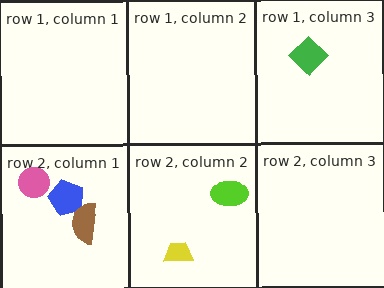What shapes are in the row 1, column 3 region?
The green diamond.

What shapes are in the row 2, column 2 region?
The lime ellipse, the yellow trapezoid.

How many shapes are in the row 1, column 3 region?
1.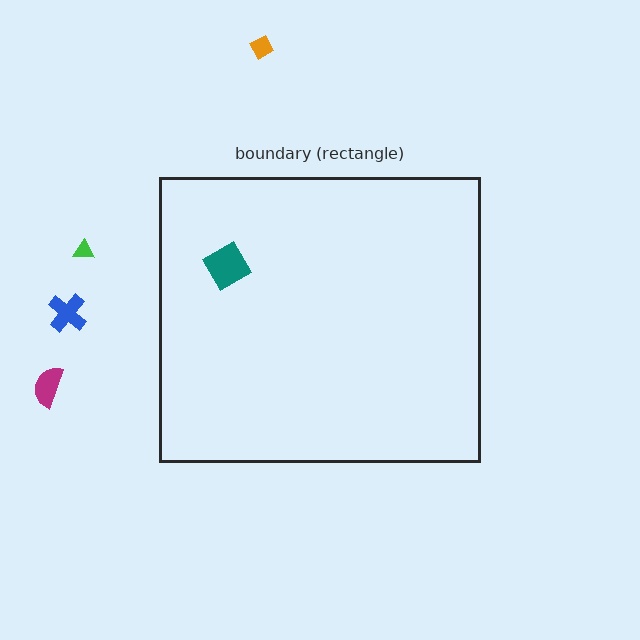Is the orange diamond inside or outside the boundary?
Outside.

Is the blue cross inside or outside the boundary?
Outside.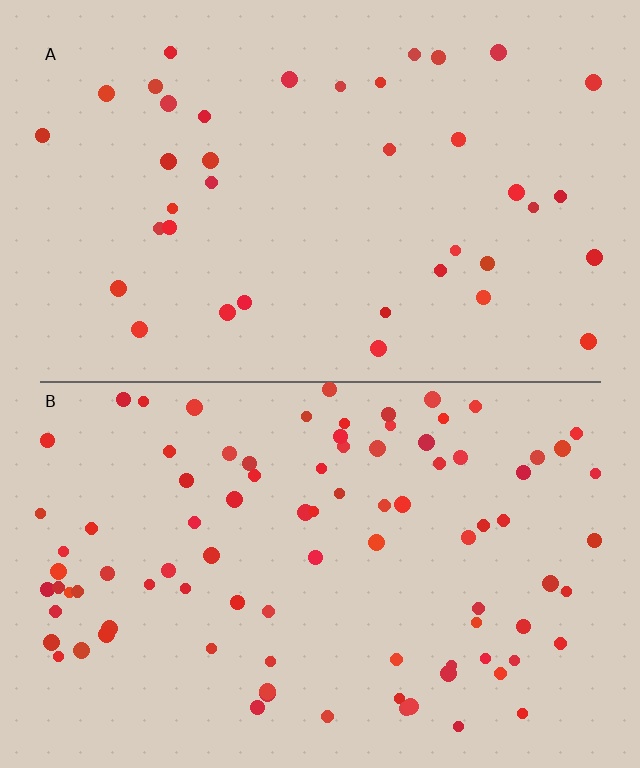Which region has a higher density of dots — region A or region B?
B (the bottom).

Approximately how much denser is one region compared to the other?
Approximately 2.4× — region B over region A.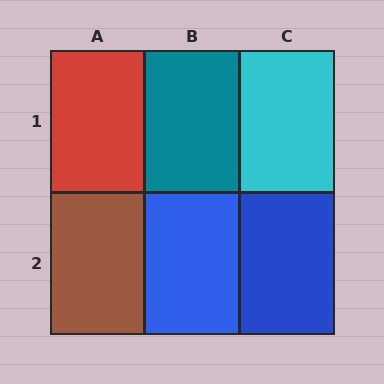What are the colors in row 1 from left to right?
Red, teal, cyan.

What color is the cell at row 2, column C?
Blue.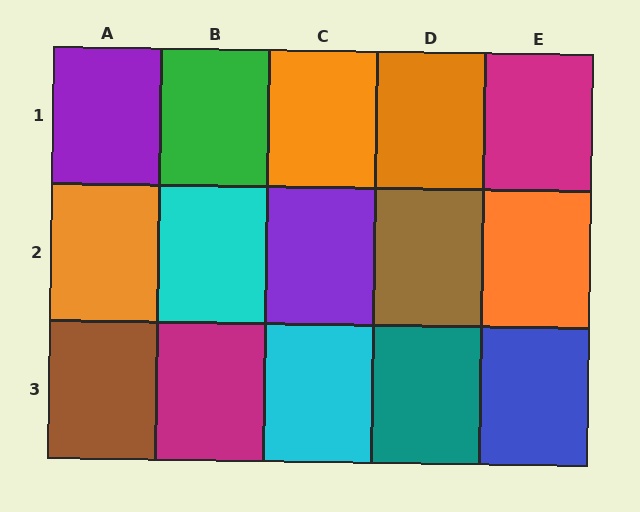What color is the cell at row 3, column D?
Teal.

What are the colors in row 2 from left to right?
Orange, cyan, purple, brown, orange.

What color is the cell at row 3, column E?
Blue.